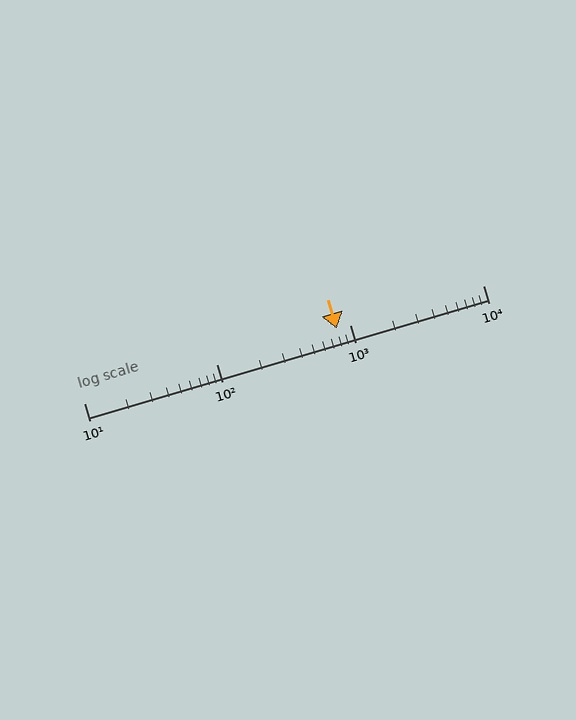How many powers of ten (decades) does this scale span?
The scale spans 3 decades, from 10 to 10000.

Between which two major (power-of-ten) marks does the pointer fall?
The pointer is between 100 and 1000.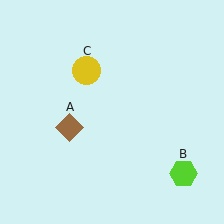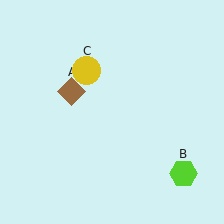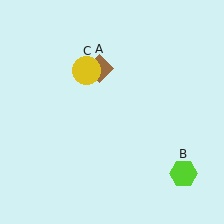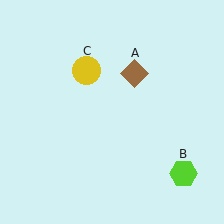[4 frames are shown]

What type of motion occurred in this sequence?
The brown diamond (object A) rotated clockwise around the center of the scene.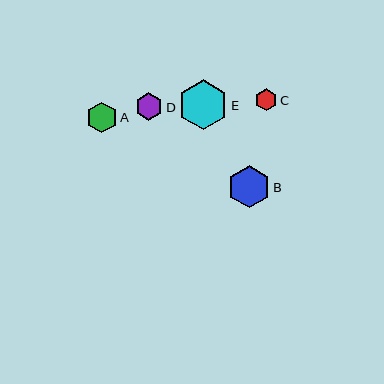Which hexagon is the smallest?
Hexagon C is the smallest with a size of approximately 22 pixels.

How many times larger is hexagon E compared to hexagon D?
Hexagon E is approximately 1.8 times the size of hexagon D.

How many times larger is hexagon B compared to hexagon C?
Hexagon B is approximately 1.9 times the size of hexagon C.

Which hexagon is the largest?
Hexagon E is the largest with a size of approximately 50 pixels.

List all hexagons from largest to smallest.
From largest to smallest: E, B, A, D, C.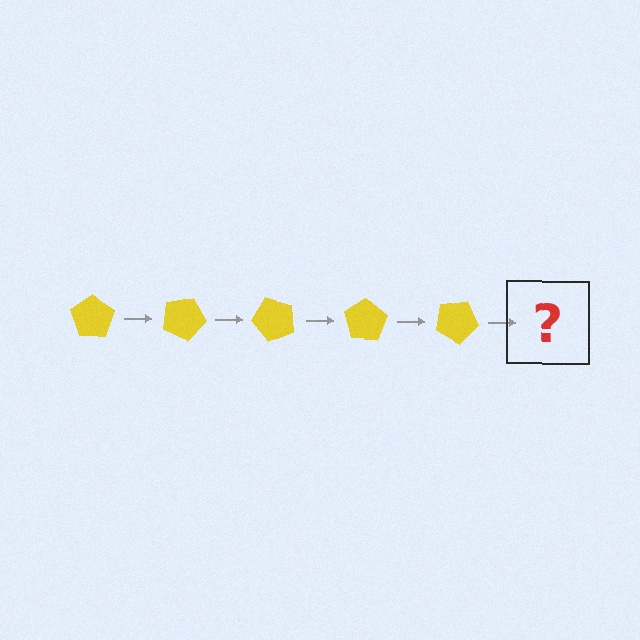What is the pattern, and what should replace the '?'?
The pattern is that the pentagon rotates 25 degrees each step. The '?' should be a yellow pentagon rotated 125 degrees.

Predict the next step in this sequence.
The next step is a yellow pentagon rotated 125 degrees.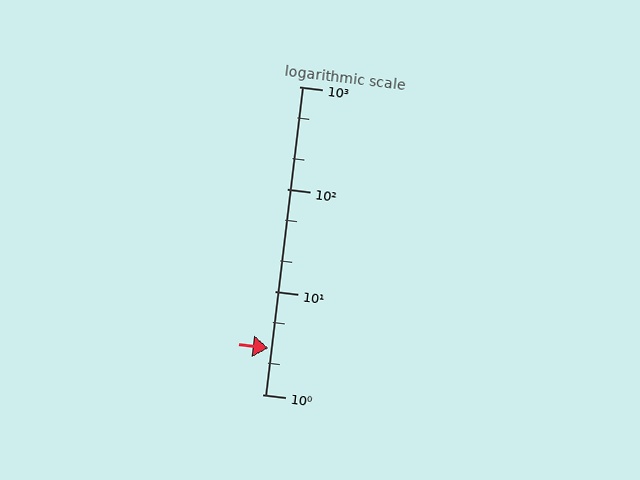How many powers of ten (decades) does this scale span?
The scale spans 3 decades, from 1 to 1000.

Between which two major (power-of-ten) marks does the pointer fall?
The pointer is between 1 and 10.